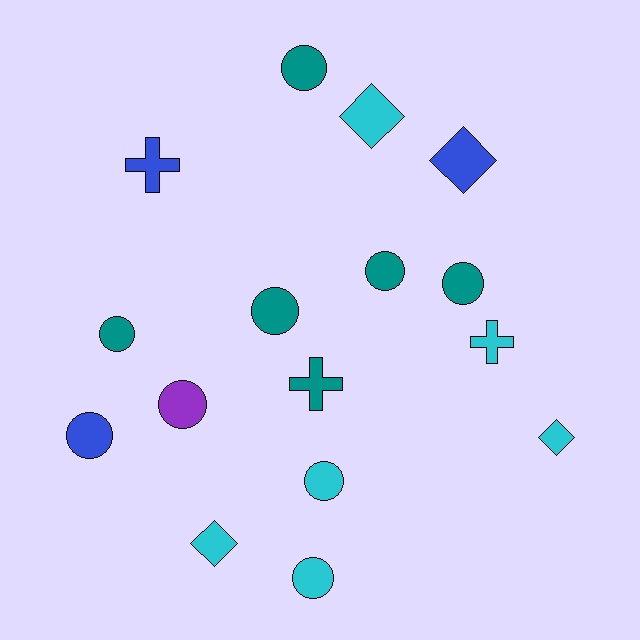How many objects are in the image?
There are 16 objects.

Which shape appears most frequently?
Circle, with 9 objects.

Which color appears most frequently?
Teal, with 6 objects.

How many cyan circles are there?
There are 2 cyan circles.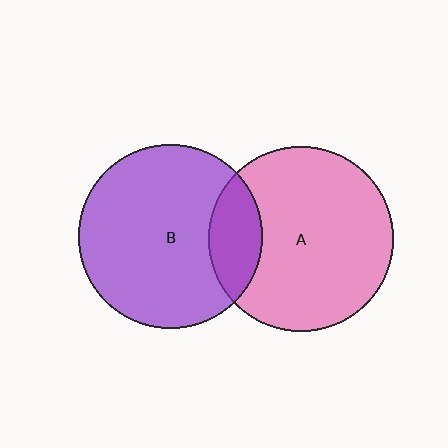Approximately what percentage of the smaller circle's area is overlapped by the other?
Approximately 20%.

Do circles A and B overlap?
Yes.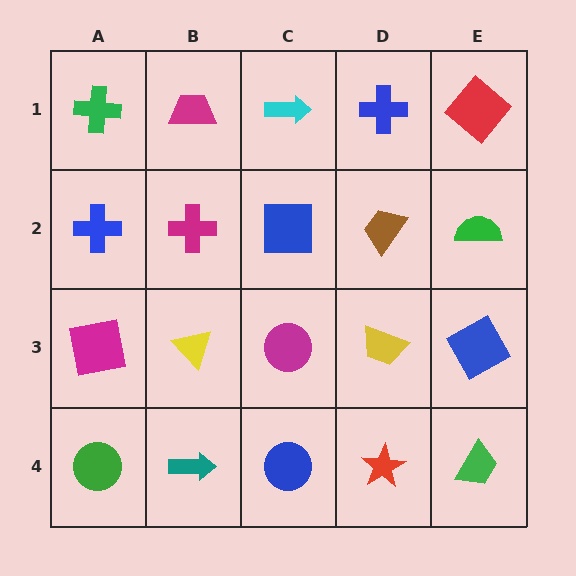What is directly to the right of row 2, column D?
A green semicircle.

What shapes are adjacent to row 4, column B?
A yellow triangle (row 3, column B), a green circle (row 4, column A), a blue circle (row 4, column C).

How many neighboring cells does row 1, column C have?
3.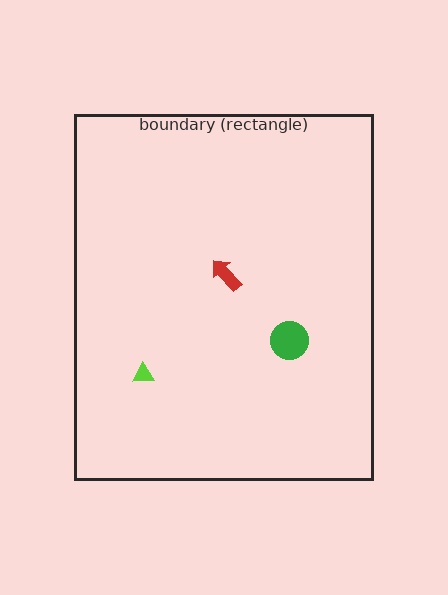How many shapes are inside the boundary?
3 inside, 0 outside.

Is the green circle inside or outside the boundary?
Inside.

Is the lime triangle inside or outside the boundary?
Inside.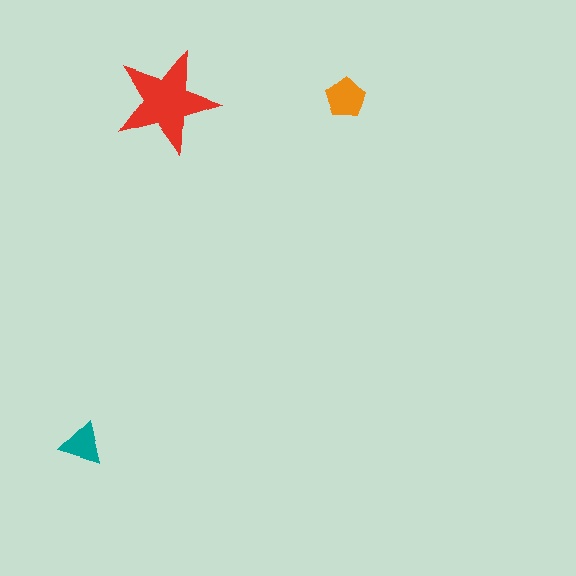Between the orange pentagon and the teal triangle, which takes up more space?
The orange pentagon.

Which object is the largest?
The red star.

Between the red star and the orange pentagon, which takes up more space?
The red star.